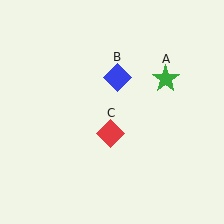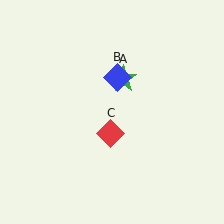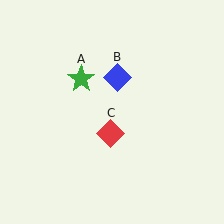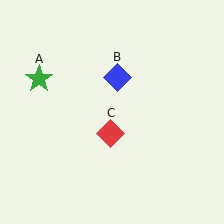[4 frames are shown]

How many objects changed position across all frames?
1 object changed position: green star (object A).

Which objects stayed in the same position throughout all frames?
Blue diamond (object B) and red diamond (object C) remained stationary.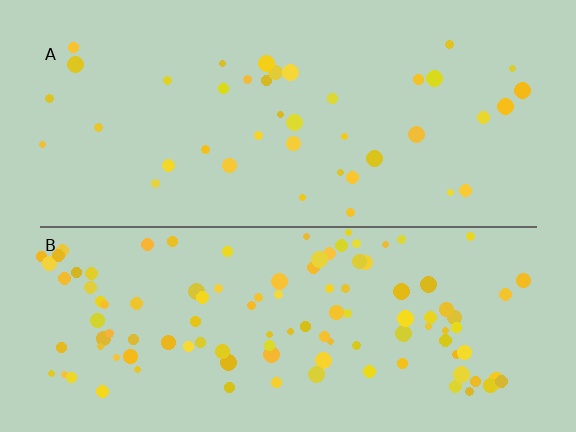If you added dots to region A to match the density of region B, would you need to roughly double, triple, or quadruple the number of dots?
Approximately triple.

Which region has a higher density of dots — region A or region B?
B (the bottom).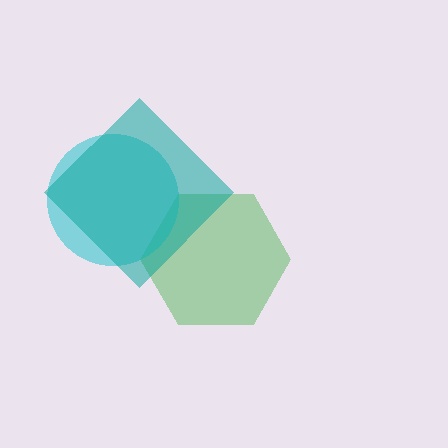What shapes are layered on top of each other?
The layered shapes are: a green hexagon, a cyan circle, a teal diamond.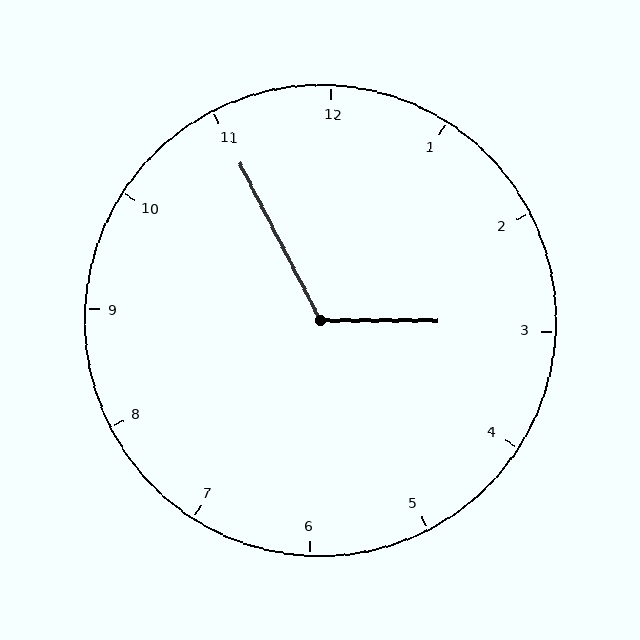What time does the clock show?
2:55.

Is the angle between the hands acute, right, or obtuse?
It is obtuse.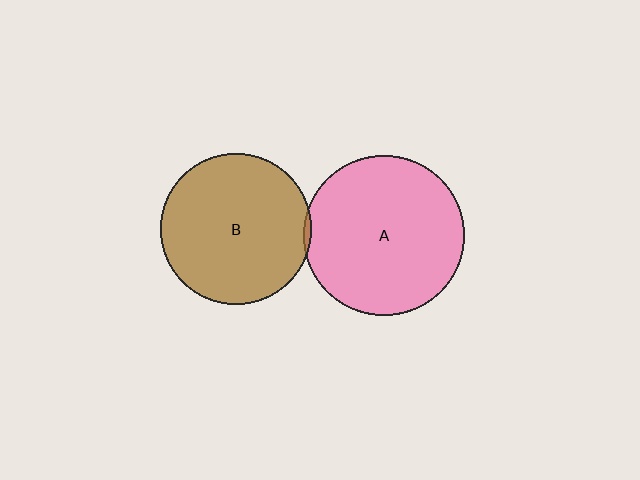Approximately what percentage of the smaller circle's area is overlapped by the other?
Approximately 5%.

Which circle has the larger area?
Circle A (pink).